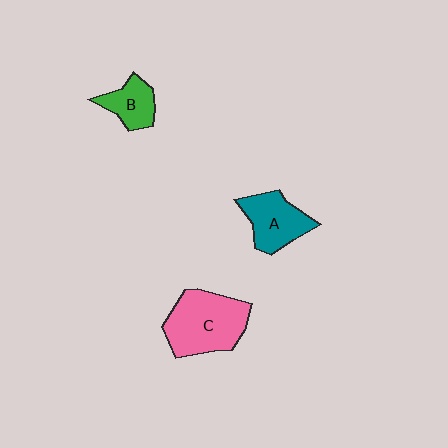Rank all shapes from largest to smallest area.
From largest to smallest: C (pink), A (teal), B (green).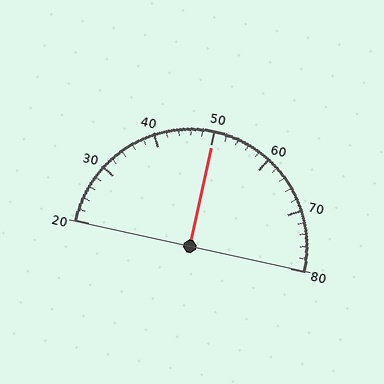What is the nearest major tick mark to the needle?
The nearest major tick mark is 50.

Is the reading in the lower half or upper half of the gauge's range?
The reading is in the upper half of the range (20 to 80).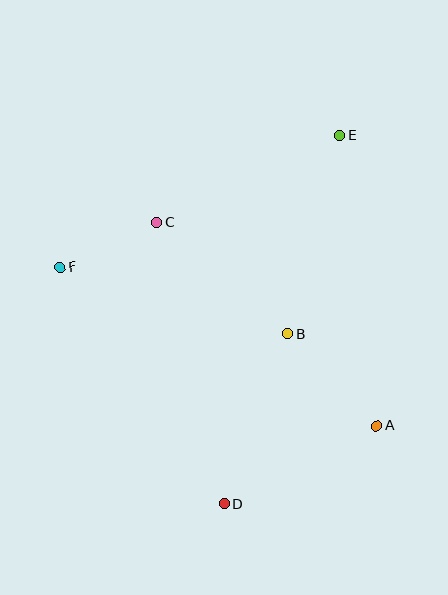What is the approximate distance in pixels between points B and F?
The distance between B and F is approximately 237 pixels.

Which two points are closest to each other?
Points C and F are closest to each other.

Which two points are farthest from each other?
Points D and E are farthest from each other.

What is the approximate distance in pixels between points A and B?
The distance between A and B is approximately 128 pixels.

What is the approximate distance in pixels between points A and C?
The distance between A and C is approximately 300 pixels.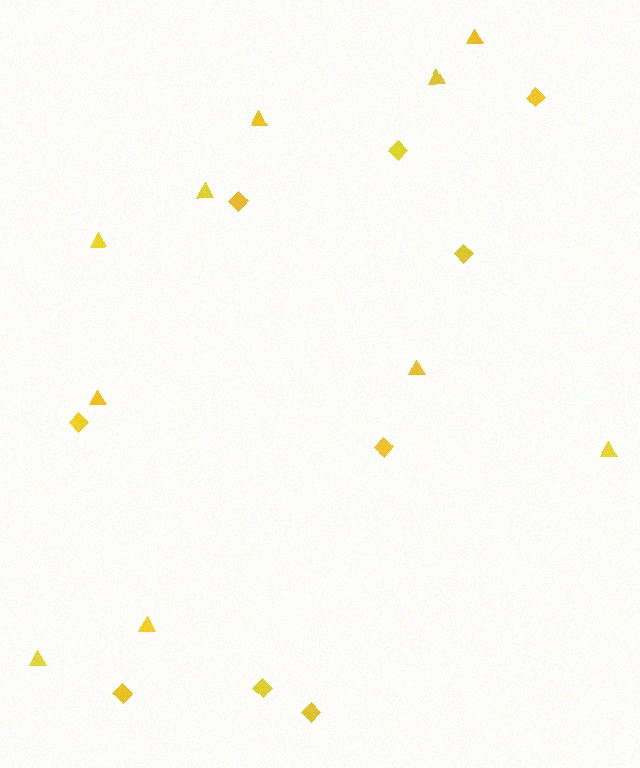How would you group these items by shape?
There are 2 groups: one group of triangles (10) and one group of diamonds (9).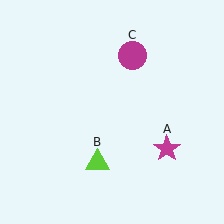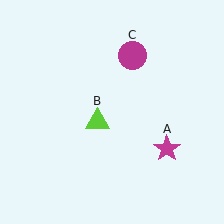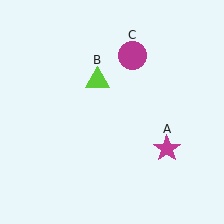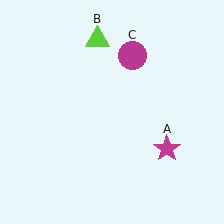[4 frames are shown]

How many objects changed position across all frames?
1 object changed position: lime triangle (object B).